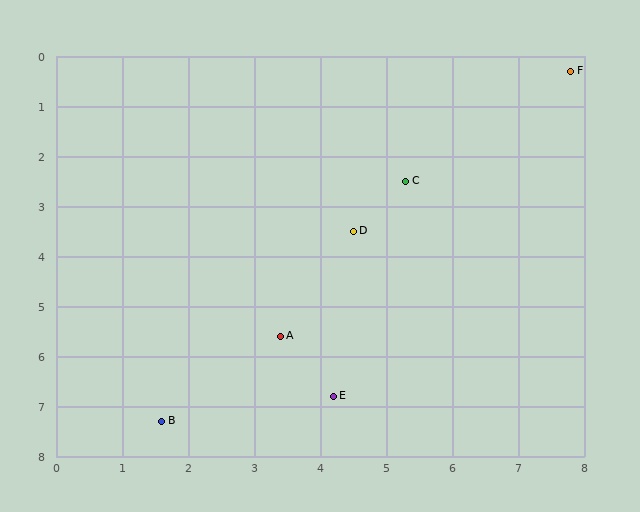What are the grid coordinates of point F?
Point F is at approximately (7.8, 0.3).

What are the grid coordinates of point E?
Point E is at approximately (4.2, 6.8).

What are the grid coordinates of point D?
Point D is at approximately (4.5, 3.5).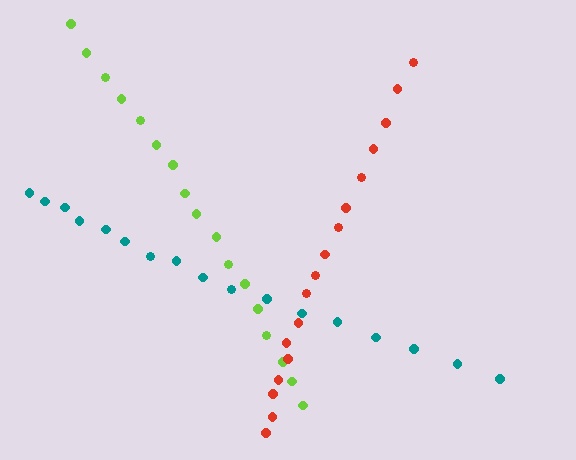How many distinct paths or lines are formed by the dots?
There are 3 distinct paths.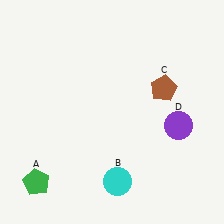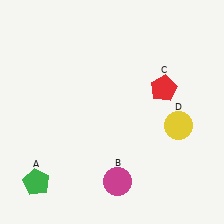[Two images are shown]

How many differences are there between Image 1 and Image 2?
There are 3 differences between the two images.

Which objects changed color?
B changed from cyan to magenta. C changed from brown to red. D changed from purple to yellow.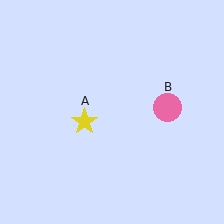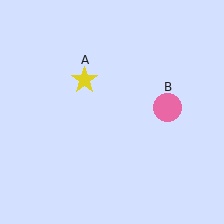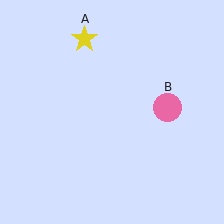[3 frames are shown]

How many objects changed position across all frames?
1 object changed position: yellow star (object A).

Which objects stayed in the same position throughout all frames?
Pink circle (object B) remained stationary.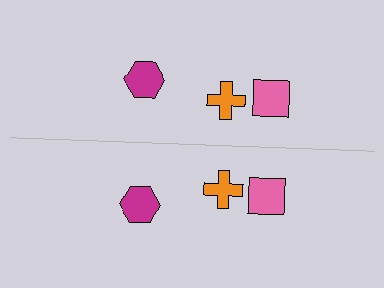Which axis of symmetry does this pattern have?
The pattern has a horizontal axis of symmetry running through the center of the image.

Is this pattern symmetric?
Yes, this pattern has bilateral (reflection) symmetry.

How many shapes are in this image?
There are 6 shapes in this image.